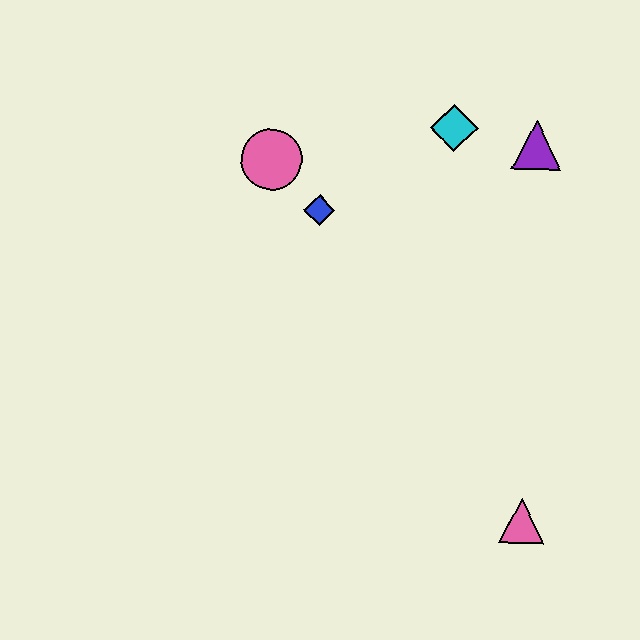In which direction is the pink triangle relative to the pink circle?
The pink triangle is below the pink circle.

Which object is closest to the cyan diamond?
The purple triangle is closest to the cyan diamond.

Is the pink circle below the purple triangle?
Yes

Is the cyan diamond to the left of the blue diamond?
No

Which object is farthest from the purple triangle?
The pink triangle is farthest from the purple triangle.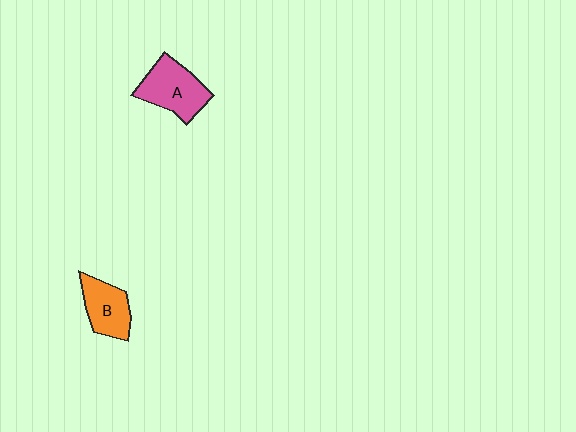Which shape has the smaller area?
Shape B (orange).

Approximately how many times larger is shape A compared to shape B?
Approximately 1.3 times.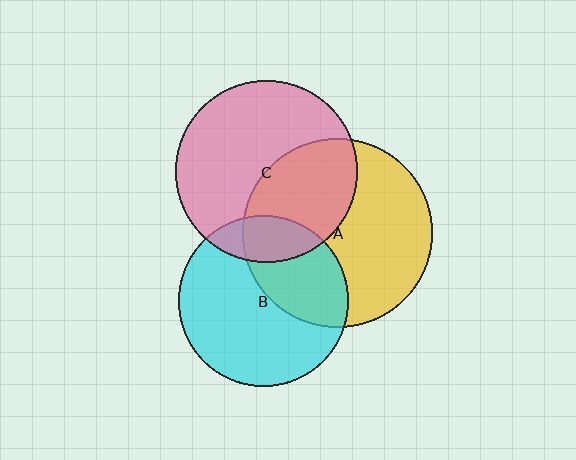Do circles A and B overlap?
Yes.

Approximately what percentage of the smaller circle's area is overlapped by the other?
Approximately 35%.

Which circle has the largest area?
Circle A (yellow).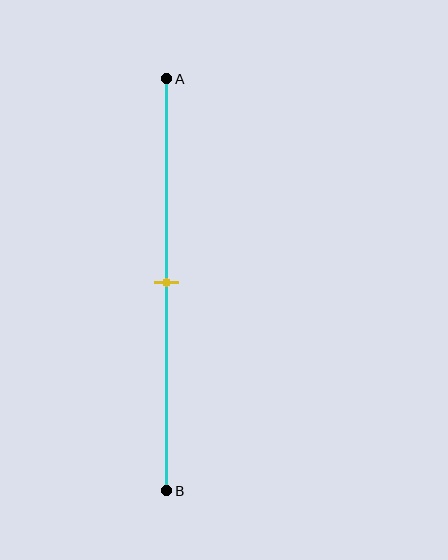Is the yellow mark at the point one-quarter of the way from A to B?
No, the mark is at about 50% from A, not at the 25% one-quarter point.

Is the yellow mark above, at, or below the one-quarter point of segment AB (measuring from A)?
The yellow mark is below the one-quarter point of segment AB.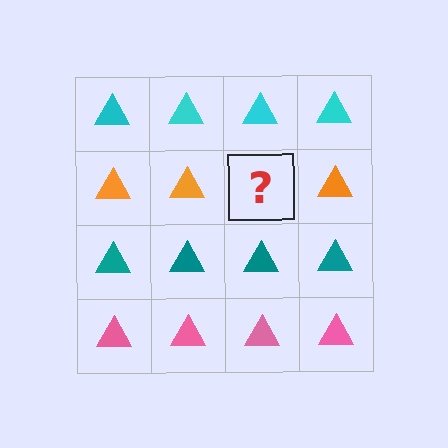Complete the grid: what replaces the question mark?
The question mark should be replaced with an orange triangle.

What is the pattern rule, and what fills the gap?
The rule is that each row has a consistent color. The gap should be filled with an orange triangle.